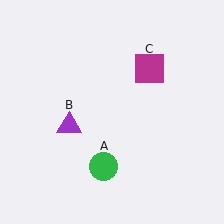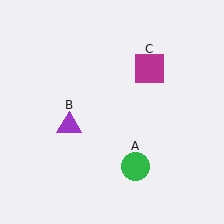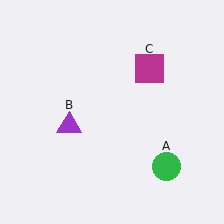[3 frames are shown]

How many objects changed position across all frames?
1 object changed position: green circle (object A).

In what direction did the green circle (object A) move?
The green circle (object A) moved right.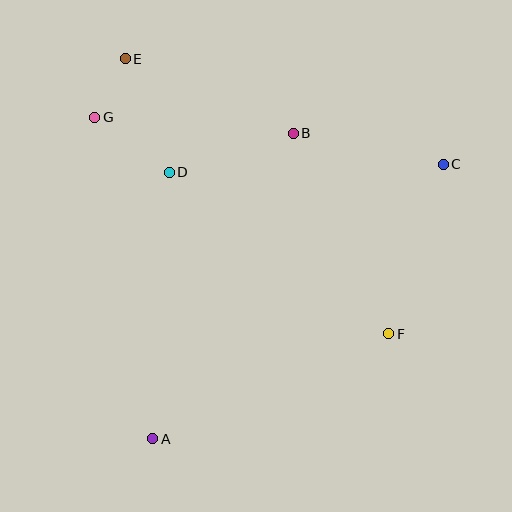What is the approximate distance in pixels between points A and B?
The distance between A and B is approximately 336 pixels.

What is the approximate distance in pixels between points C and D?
The distance between C and D is approximately 274 pixels.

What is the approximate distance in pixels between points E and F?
The distance between E and F is approximately 381 pixels.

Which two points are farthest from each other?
Points A and C are farthest from each other.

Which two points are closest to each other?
Points E and G are closest to each other.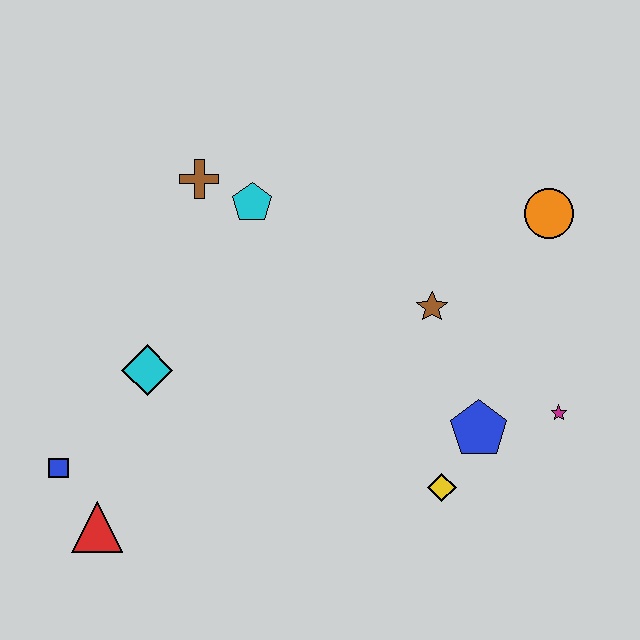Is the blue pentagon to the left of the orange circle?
Yes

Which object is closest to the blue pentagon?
The yellow diamond is closest to the blue pentagon.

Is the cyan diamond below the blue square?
No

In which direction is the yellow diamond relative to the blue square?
The yellow diamond is to the right of the blue square.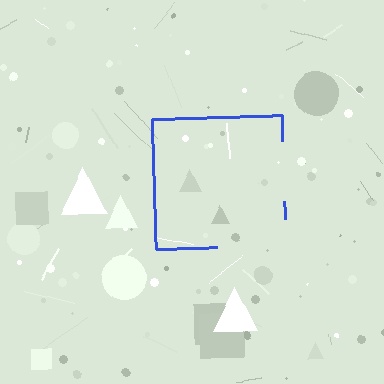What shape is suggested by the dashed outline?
The dashed outline suggests a square.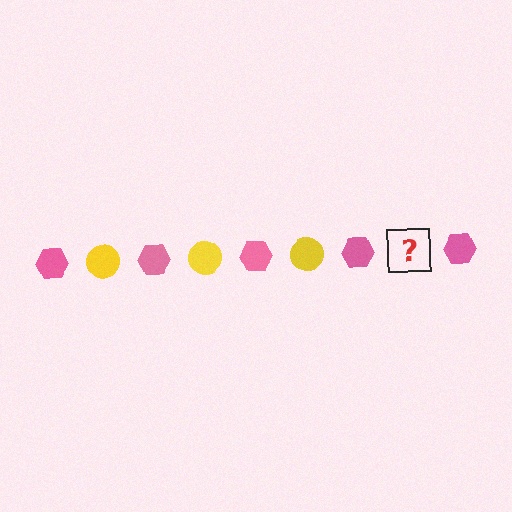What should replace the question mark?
The question mark should be replaced with a yellow circle.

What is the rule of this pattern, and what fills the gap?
The rule is that the pattern alternates between pink hexagon and yellow circle. The gap should be filled with a yellow circle.